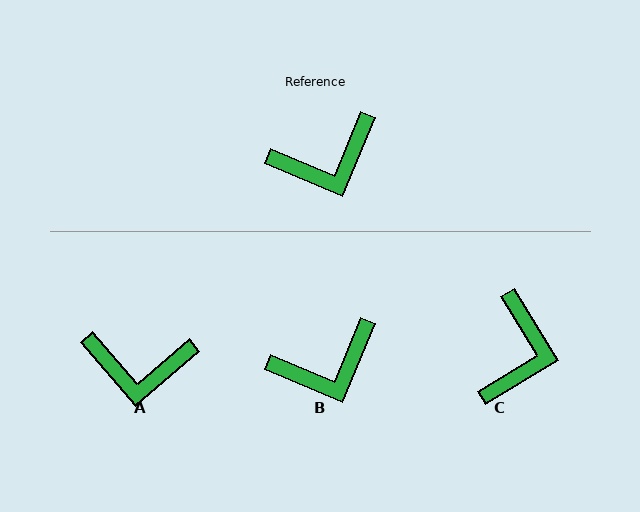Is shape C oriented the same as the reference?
No, it is off by about 54 degrees.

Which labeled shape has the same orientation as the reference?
B.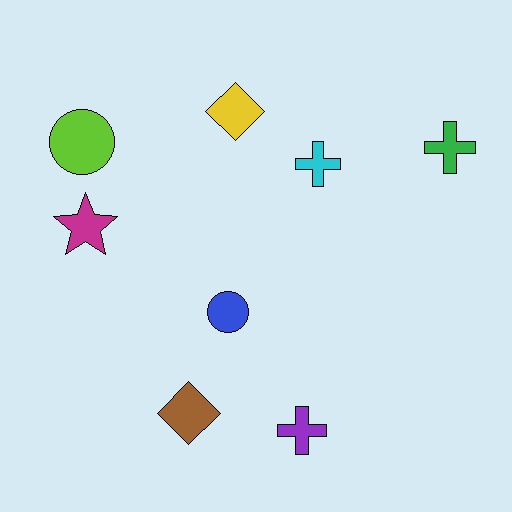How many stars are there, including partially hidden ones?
There is 1 star.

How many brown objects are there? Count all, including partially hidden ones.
There is 1 brown object.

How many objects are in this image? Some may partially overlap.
There are 8 objects.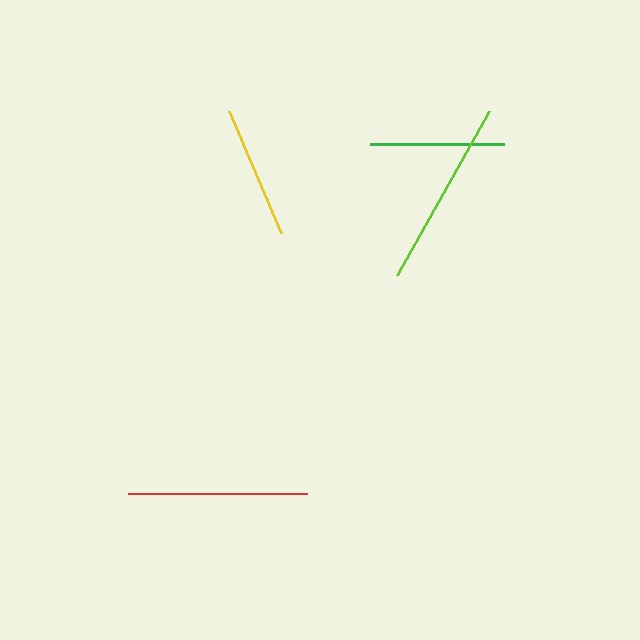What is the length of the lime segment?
The lime segment is approximately 188 pixels long.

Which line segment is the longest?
The lime line is the longest at approximately 188 pixels.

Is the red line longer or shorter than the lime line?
The lime line is longer than the red line.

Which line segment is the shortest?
The yellow line is the shortest at approximately 133 pixels.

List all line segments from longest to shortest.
From longest to shortest: lime, red, green, yellow.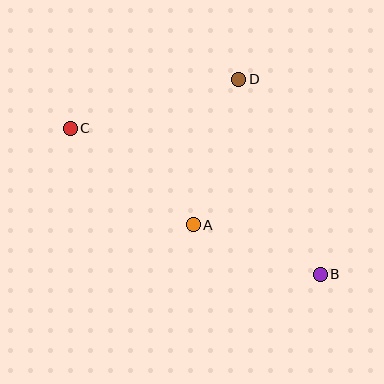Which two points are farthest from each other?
Points B and C are farthest from each other.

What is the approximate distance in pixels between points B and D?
The distance between B and D is approximately 211 pixels.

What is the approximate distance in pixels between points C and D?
The distance between C and D is approximately 175 pixels.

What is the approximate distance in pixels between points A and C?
The distance between A and C is approximately 156 pixels.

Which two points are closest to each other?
Points A and B are closest to each other.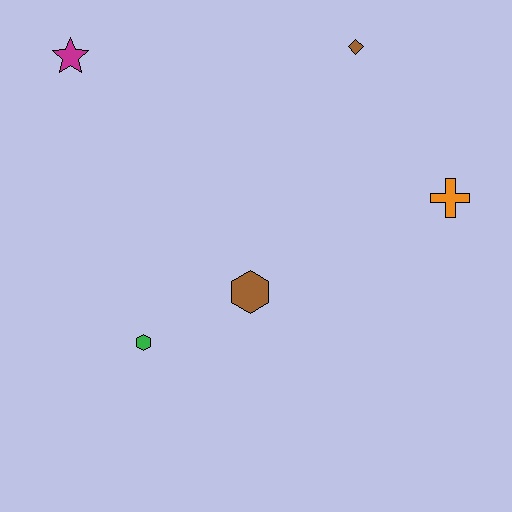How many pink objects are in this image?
There are no pink objects.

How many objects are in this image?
There are 5 objects.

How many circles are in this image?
There are no circles.